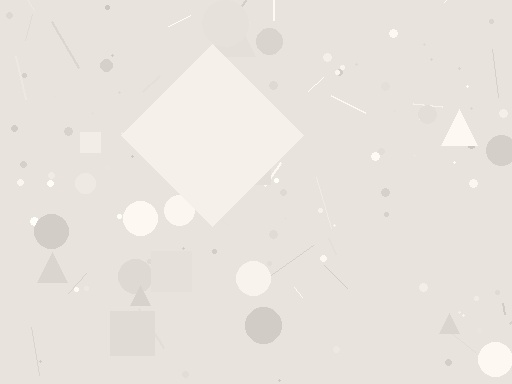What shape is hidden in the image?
A diamond is hidden in the image.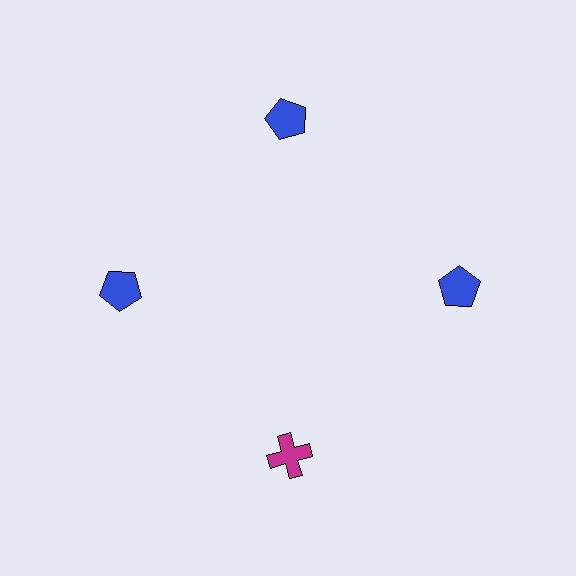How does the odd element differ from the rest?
It differs in both color (magenta instead of blue) and shape (cross instead of pentagon).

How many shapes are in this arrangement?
There are 4 shapes arranged in a ring pattern.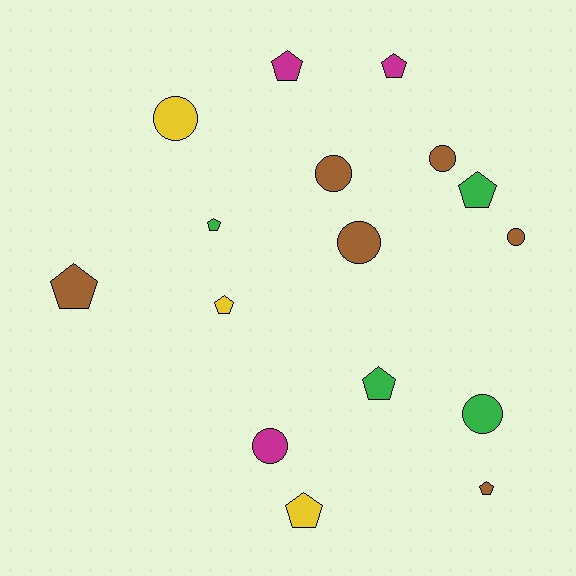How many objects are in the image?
There are 16 objects.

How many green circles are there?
There is 1 green circle.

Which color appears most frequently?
Brown, with 6 objects.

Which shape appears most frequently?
Pentagon, with 9 objects.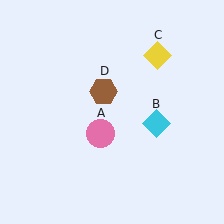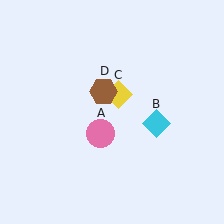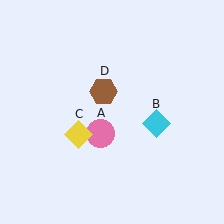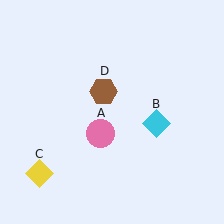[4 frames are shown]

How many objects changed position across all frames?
1 object changed position: yellow diamond (object C).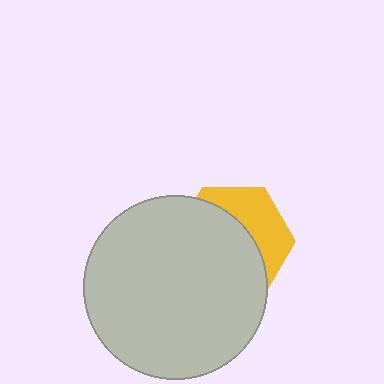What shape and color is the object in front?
The object in front is a light gray circle.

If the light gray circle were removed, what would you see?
You would see the complete yellow hexagon.